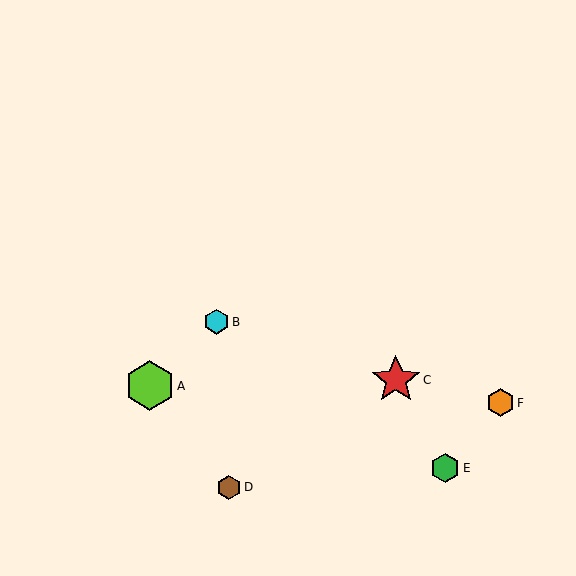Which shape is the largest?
The lime hexagon (labeled A) is the largest.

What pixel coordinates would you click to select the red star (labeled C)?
Click at (396, 380) to select the red star C.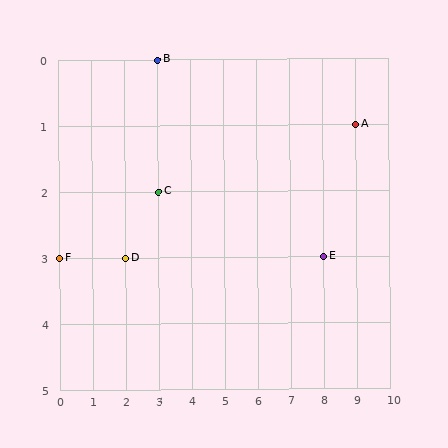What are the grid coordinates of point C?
Point C is at grid coordinates (3, 2).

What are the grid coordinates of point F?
Point F is at grid coordinates (0, 3).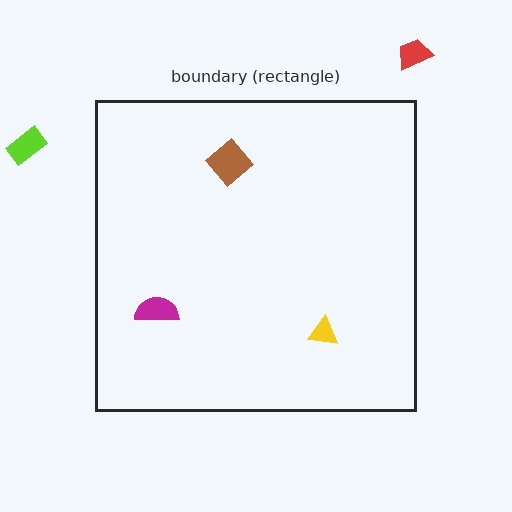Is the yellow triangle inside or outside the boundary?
Inside.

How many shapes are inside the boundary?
3 inside, 2 outside.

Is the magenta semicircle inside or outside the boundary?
Inside.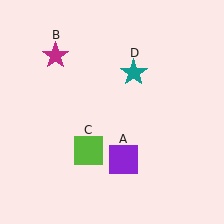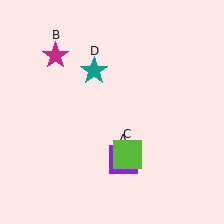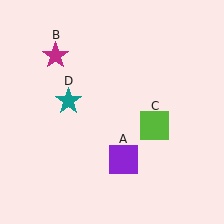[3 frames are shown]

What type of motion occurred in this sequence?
The lime square (object C), teal star (object D) rotated counterclockwise around the center of the scene.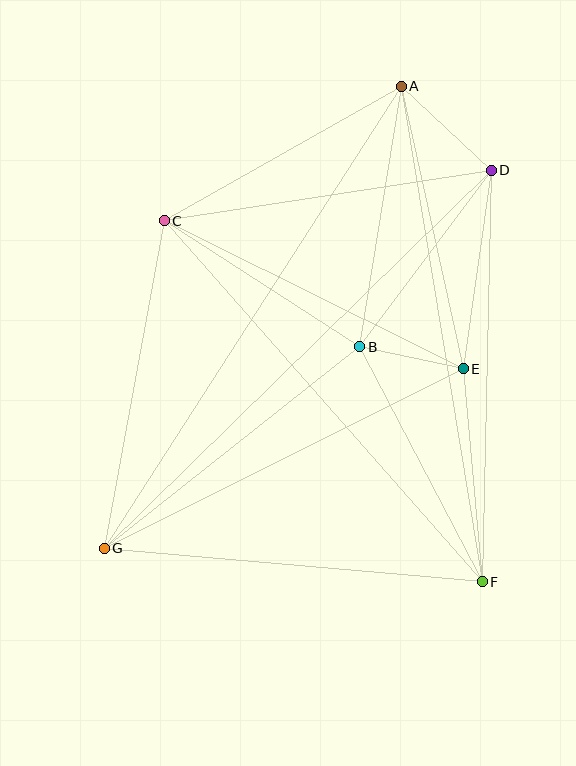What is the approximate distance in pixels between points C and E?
The distance between C and E is approximately 334 pixels.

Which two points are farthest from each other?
Points A and G are farthest from each other.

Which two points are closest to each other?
Points B and E are closest to each other.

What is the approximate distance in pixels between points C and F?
The distance between C and F is approximately 481 pixels.